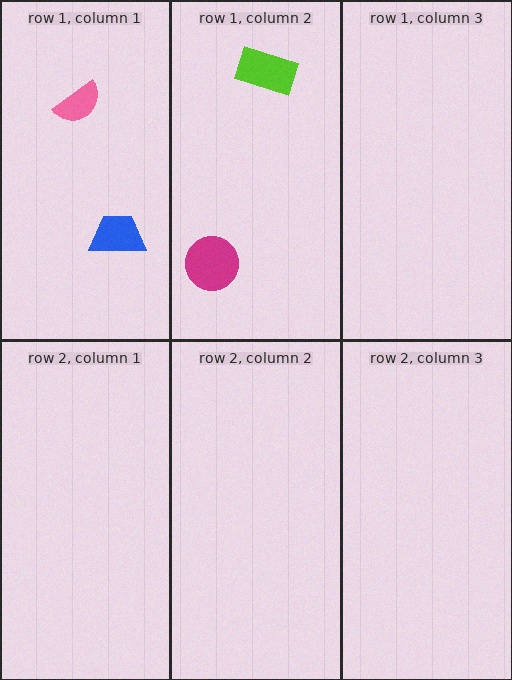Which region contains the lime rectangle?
The row 1, column 2 region.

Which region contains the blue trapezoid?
The row 1, column 1 region.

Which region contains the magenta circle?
The row 1, column 2 region.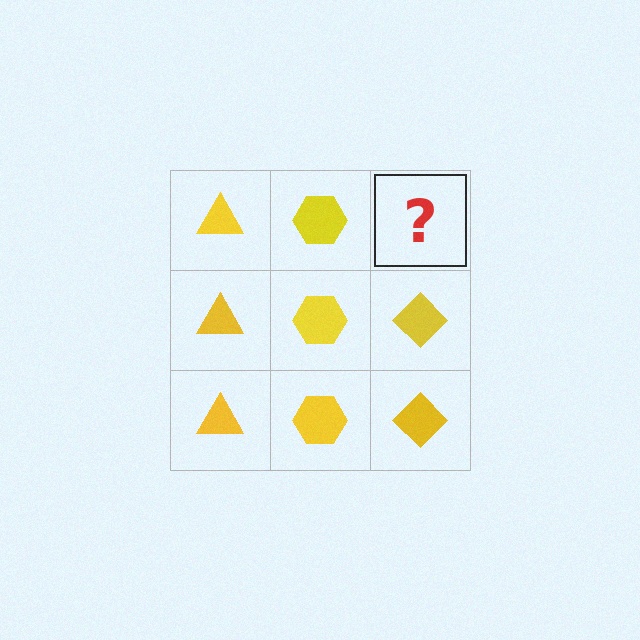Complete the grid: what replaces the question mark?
The question mark should be replaced with a yellow diamond.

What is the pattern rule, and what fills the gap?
The rule is that each column has a consistent shape. The gap should be filled with a yellow diamond.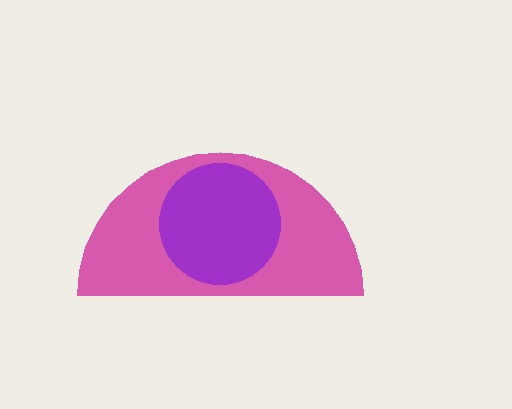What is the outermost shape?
The pink semicircle.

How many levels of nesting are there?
2.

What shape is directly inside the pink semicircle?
The purple circle.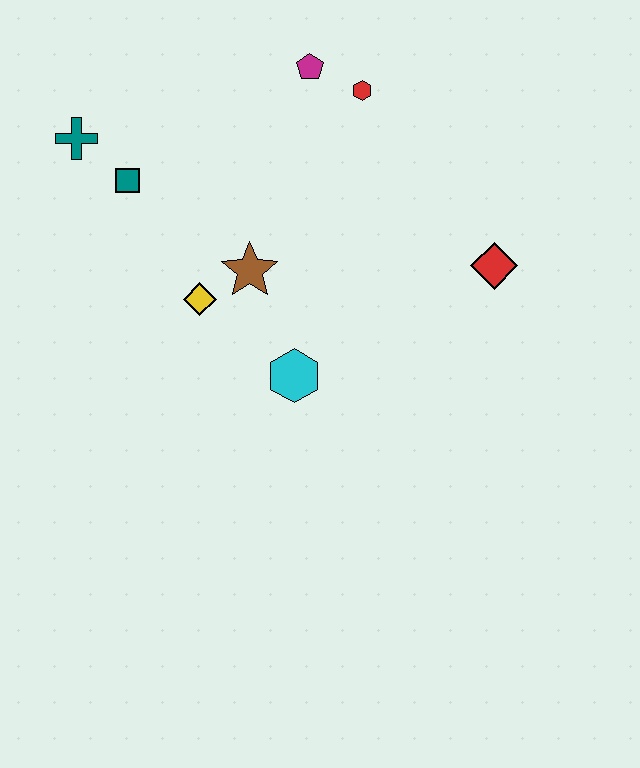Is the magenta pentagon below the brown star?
No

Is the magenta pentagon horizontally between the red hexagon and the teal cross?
Yes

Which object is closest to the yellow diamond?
The brown star is closest to the yellow diamond.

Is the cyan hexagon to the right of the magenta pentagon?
No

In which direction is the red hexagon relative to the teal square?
The red hexagon is to the right of the teal square.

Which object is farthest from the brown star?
The red diamond is farthest from the brown star.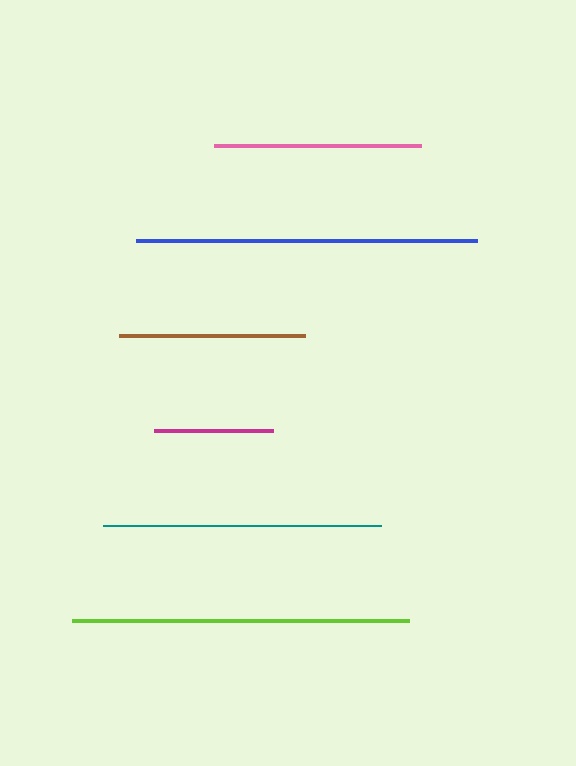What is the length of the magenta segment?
The magenta segment is approximately 120 pixels long.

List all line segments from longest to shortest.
From longest to shortest: blue, lime, teal, pink, brown, magenta.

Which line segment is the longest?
The blue line is the longest at approximately 341 pixels.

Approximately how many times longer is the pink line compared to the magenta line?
The pink line is approximately 1.7 times the length of the magenta line.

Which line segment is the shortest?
The magenta line is the shortest at approximately 120 pixels.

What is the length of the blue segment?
The blue segment is approximately 341 pixels long.